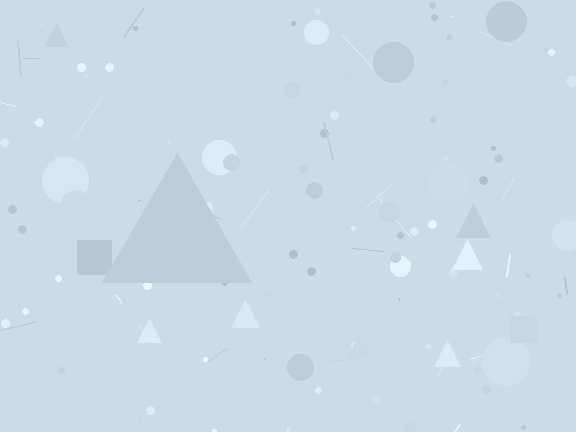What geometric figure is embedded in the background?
A triangle is embedded in the background.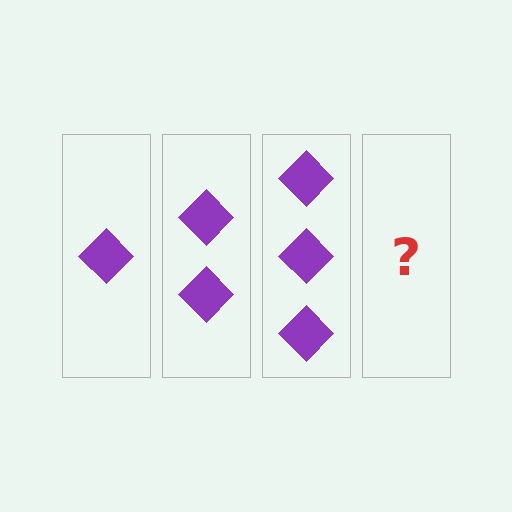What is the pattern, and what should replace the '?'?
The pattern is that each step adds one more diamond. The '?' should be 4 diamonds.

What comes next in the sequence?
The next element should be 4 diamonds.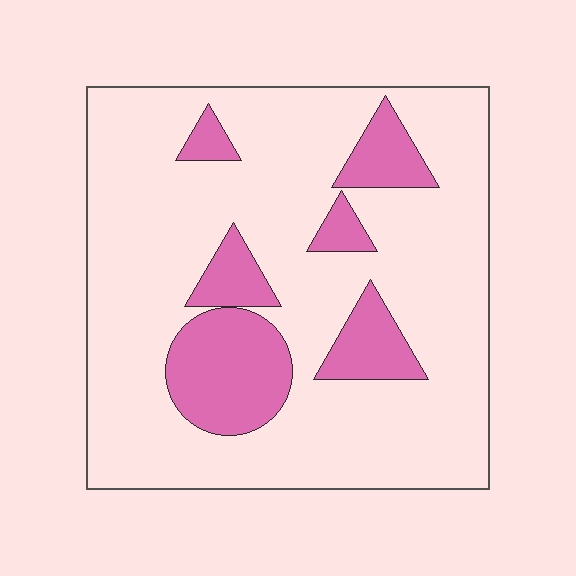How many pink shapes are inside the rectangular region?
6.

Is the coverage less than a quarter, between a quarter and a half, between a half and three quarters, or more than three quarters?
Less than a quarter.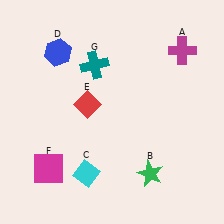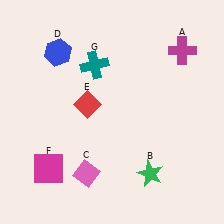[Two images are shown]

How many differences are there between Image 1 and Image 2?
There is 1 difference between the two images.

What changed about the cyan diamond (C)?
In Image 1, C is cyan. In Image 2, it changed to pink.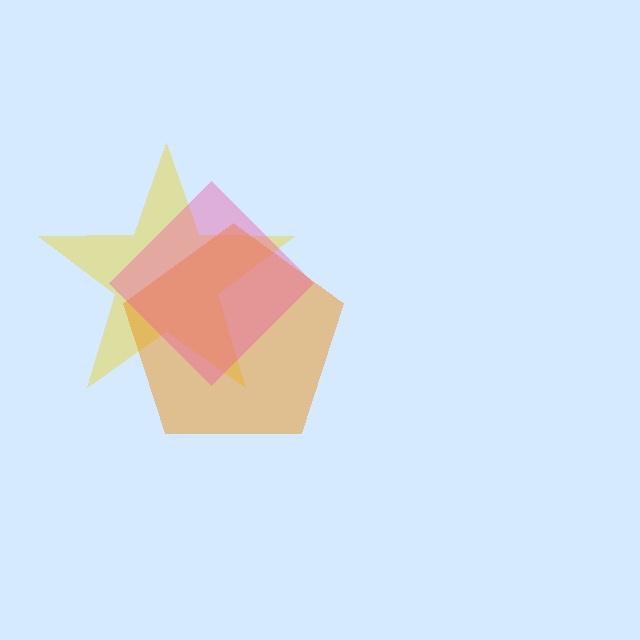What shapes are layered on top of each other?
The layered shapes are: a yellow star, an orange pentagon, a pink diamond.